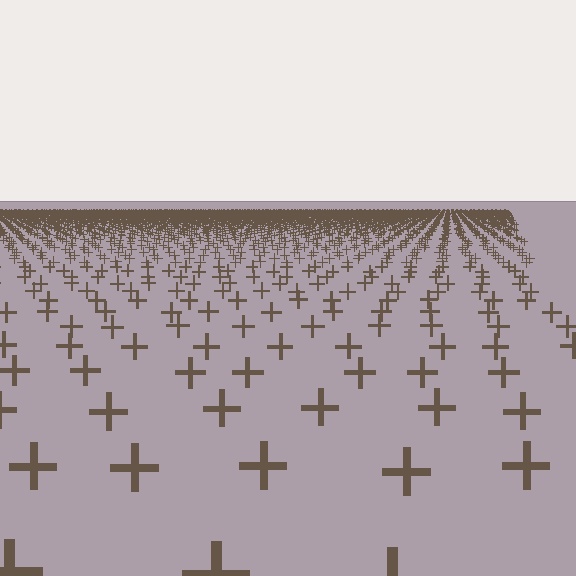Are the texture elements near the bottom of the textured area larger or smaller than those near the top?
Larger. Near the bottom, elements are closer to the viewer and appear at a bigger on-screen size.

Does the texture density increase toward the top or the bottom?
Density increases toward the top.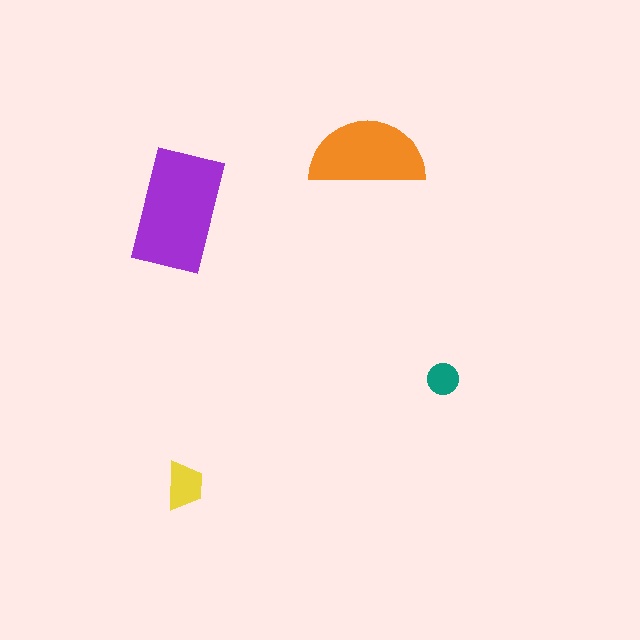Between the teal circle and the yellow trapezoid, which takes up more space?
The yellow trapezoid.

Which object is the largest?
The purple rectangle.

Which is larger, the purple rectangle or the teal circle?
The purple rectangle.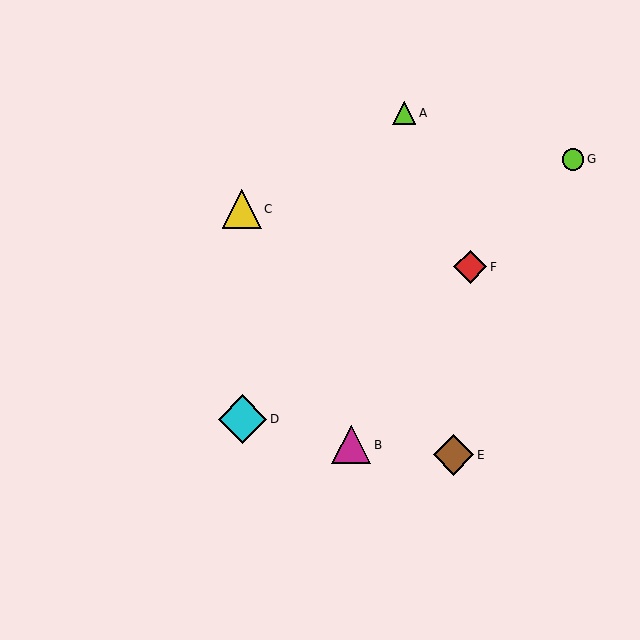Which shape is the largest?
The cyan diamond (labeled D) is the largest.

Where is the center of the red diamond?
The center of the red diamond is at (470, 267).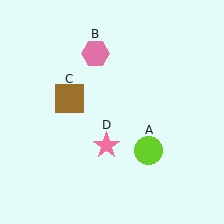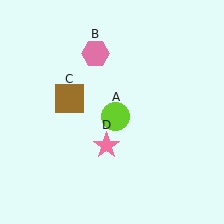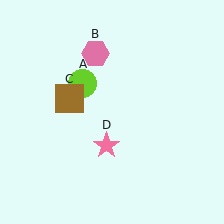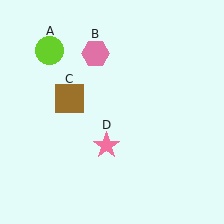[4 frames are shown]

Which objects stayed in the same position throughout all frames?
Pink hexagon (object B) and brown square (object C) and pink star (object D) remained stationary.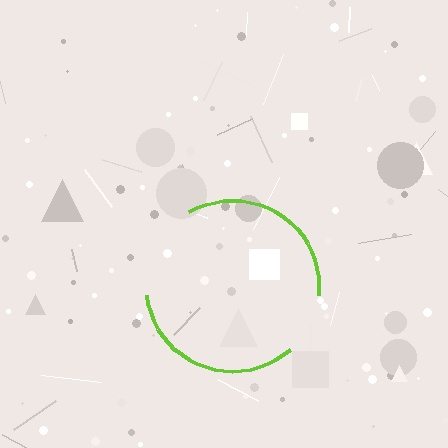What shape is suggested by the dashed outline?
The dashed outline suggests a circle.